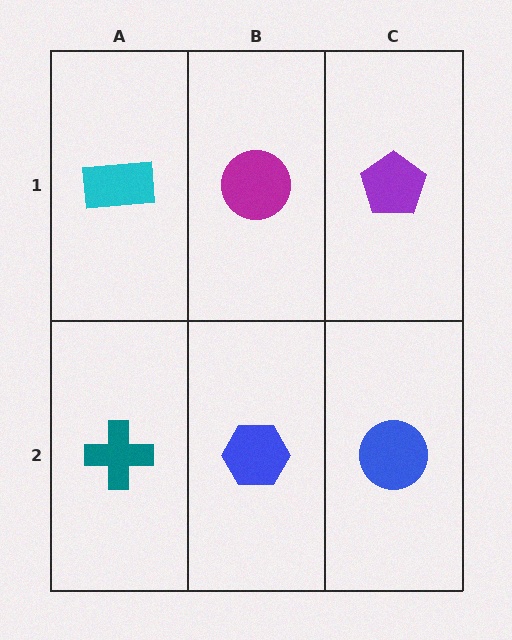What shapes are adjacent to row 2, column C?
A purple pentagon (row 1, column C), a blue hexagon (row 2, column B).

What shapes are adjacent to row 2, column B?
A magenta circle (row 1, column B), a teal cross (row 2, column A), a blue circle (row 2, column C).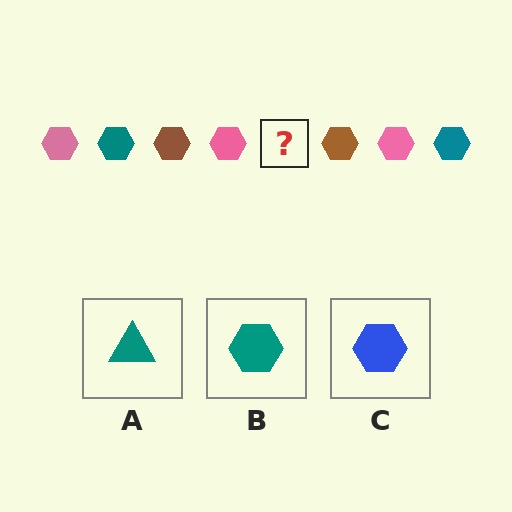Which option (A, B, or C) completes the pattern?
B.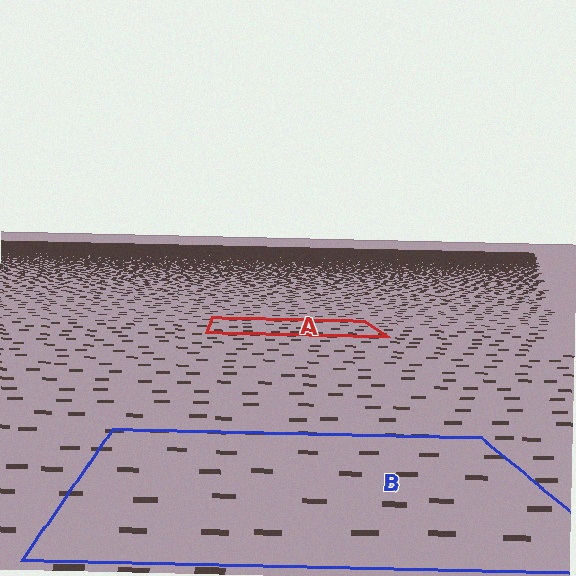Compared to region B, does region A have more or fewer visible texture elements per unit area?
Region A has more texture elements per unit area — they are packed more densely because it is farther away.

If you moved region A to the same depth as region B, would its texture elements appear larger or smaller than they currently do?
They would appear larger. At a closer depth, the same texture elements are projected at a bigger on-screen size.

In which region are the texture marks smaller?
The texture marks are smaller in region A, because it is farther away.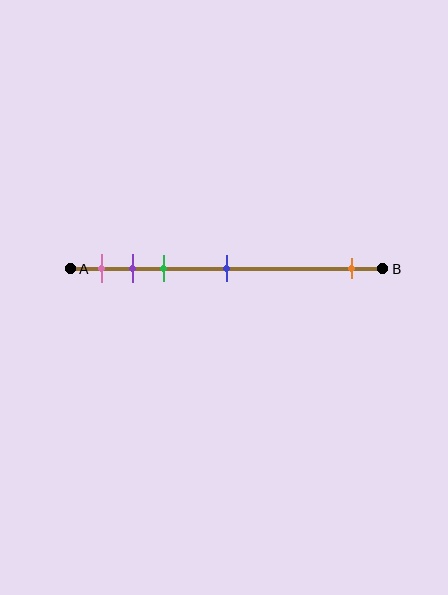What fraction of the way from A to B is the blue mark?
The blue mark is approximately 50% (0.5) of the way from A to B.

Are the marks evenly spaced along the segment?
No, the marks are not evenly spaced.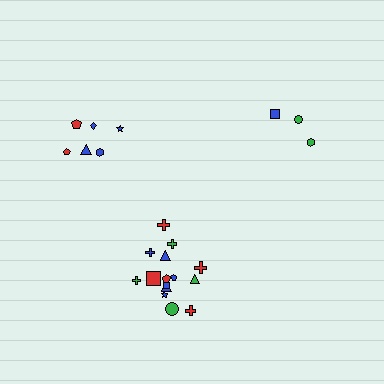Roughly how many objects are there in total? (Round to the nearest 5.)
Roughly 25 objects in total.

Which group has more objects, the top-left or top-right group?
The top-left group.